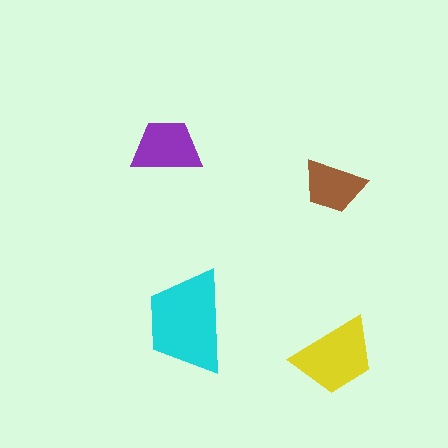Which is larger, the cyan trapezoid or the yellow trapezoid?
The cyan one.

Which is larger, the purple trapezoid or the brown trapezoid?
The purple one.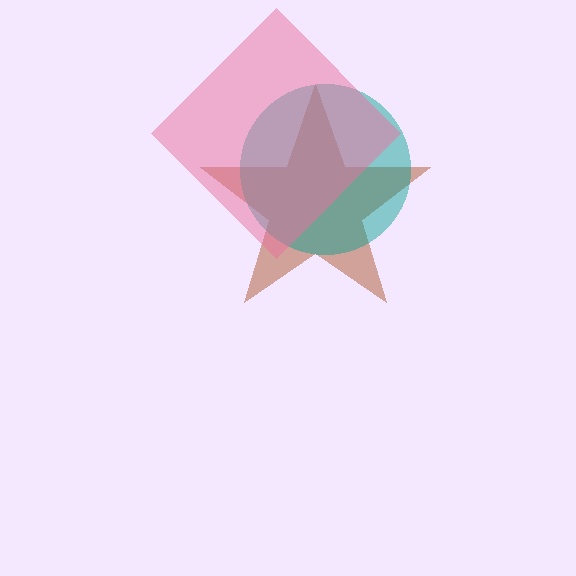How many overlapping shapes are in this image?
There are 3 overlapping shapes in the image.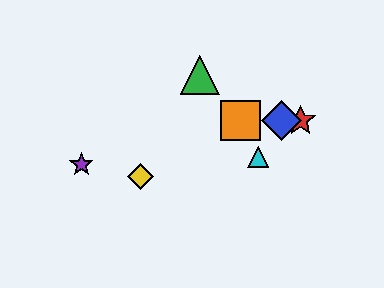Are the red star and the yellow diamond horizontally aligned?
No, the red star is at y≈121 and the yellow diamond is at y≈177.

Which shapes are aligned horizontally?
The red star, the blue diamond, the orange square are aligned horizontally.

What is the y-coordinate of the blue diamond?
The blue diamond is at y≈121.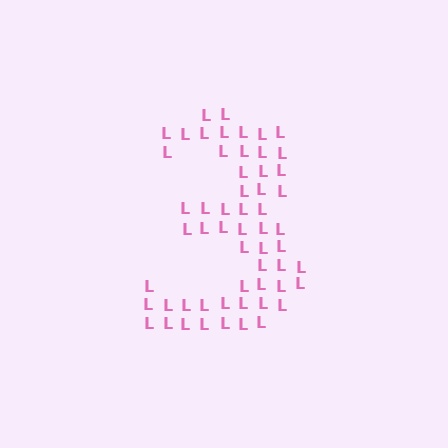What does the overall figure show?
The overall figure shows the digit 3.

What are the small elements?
The small elements are letter L's.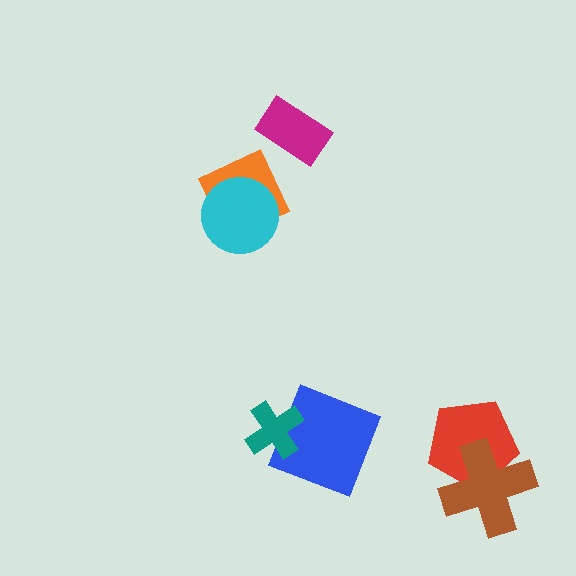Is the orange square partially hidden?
Yes, it is partially covered by another shape.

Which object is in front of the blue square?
The teal cross is in front of the blue square.